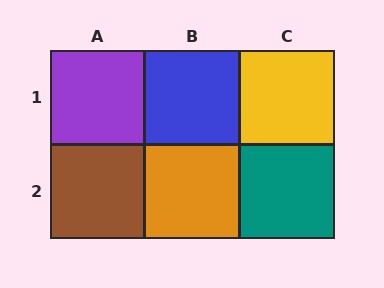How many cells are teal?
1 cell is teal.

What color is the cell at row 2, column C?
Teal.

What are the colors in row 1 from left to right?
Purple, blue, yellow.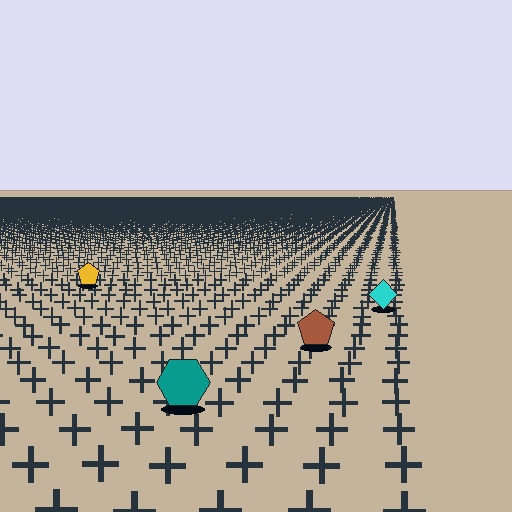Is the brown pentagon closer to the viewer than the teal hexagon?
No. The teal hexagon is closer — you can tell from the texture gradient: the ground texture is coarser near it.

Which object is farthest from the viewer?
The yellow pentagon is farthest from the viewer. It appears smaller and the ground texture around it is denser.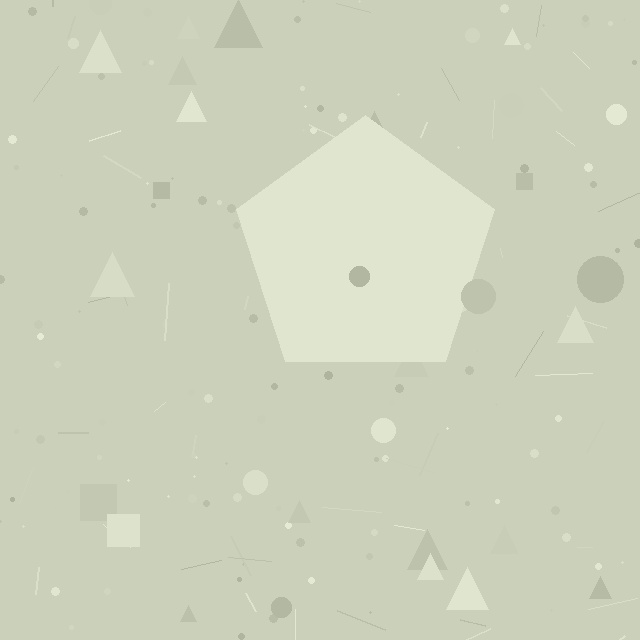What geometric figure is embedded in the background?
A pentagon is embedded in the background.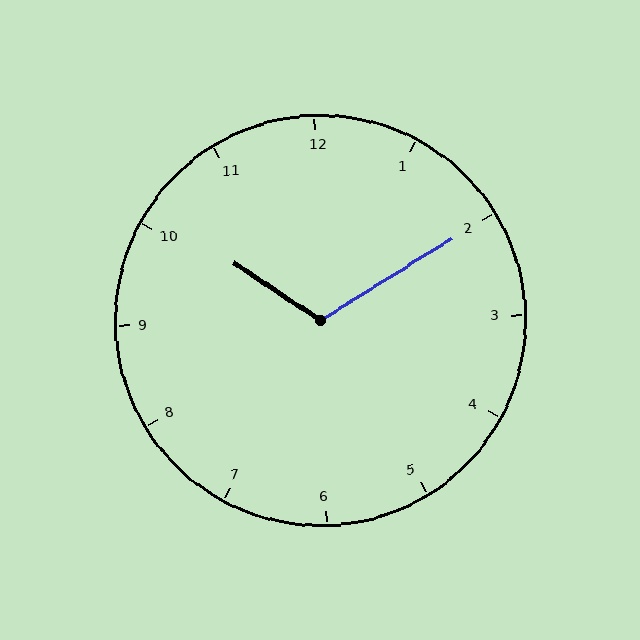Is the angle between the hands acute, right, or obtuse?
It is obtuse.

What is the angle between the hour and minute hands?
Approximately 115 degrees.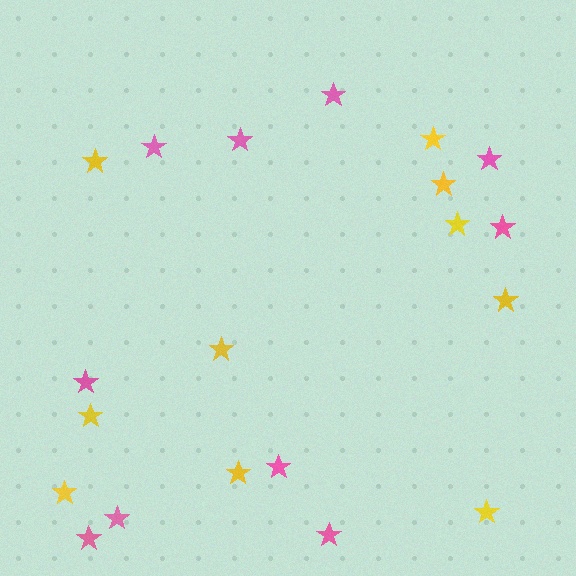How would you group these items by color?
There are 2 groups: one group of yellow stars (10) and one group of pink stars (10).